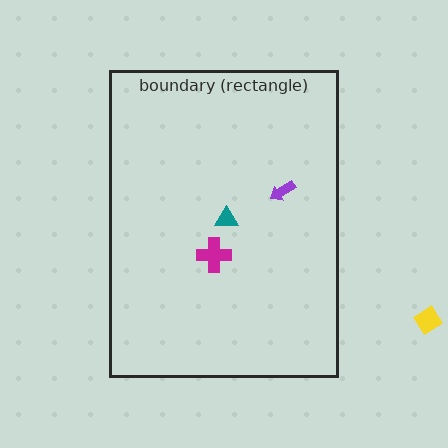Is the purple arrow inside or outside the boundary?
Inside.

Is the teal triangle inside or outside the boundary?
Inside.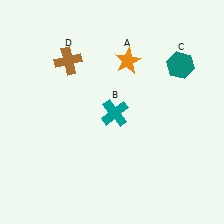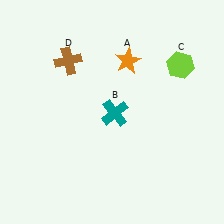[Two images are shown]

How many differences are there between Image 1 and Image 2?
There is 1 difference between the two images.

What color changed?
The hexagon (C) changed from teal in Image 1 to lime in Image 2.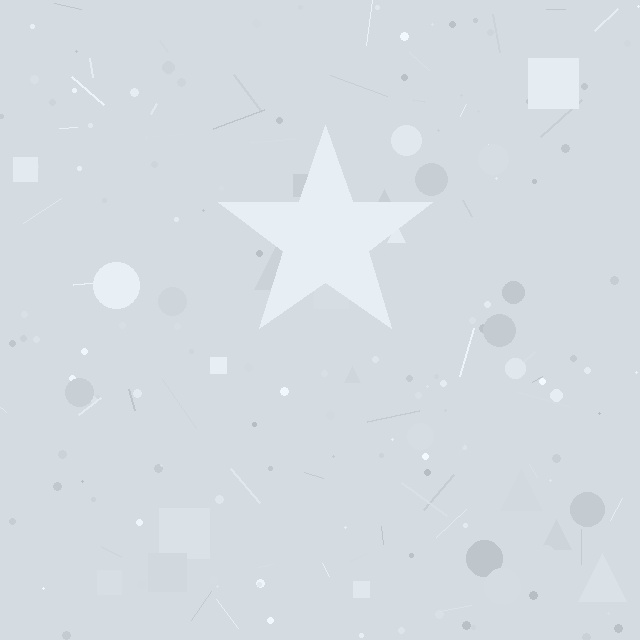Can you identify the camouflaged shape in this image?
The camouflaged shape is a star.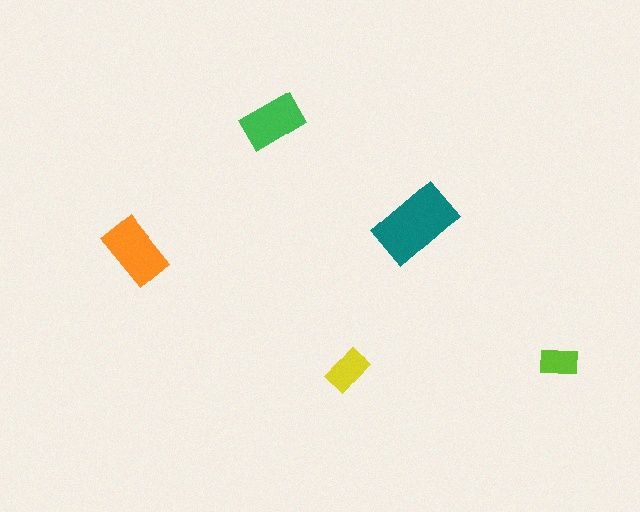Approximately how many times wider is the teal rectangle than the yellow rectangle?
About 2 times wider.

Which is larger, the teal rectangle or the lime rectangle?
The teal one.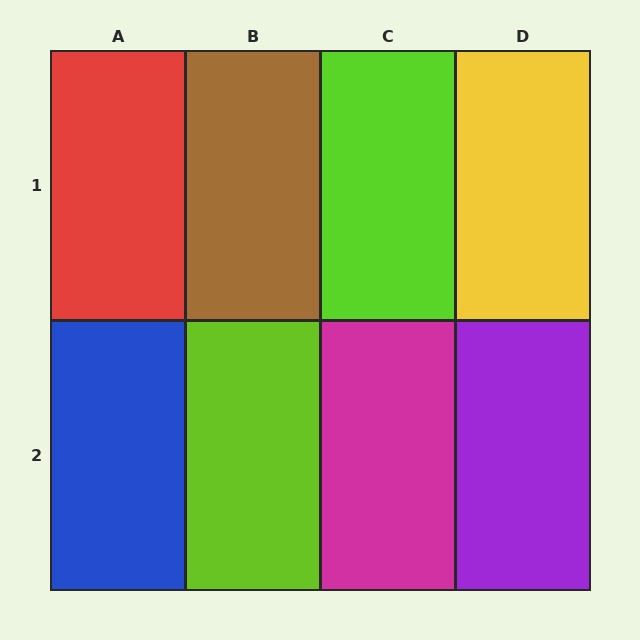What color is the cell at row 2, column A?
Blue.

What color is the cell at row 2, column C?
Magenta.